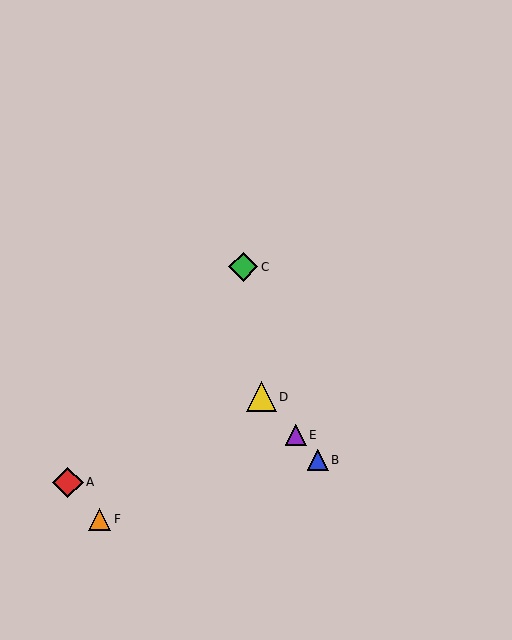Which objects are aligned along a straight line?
Objects B, D, E are aligned along a straight line.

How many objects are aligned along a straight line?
3 objects (B, D, E) are aligned along a straight line.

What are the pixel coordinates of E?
Object E is at (296, 435).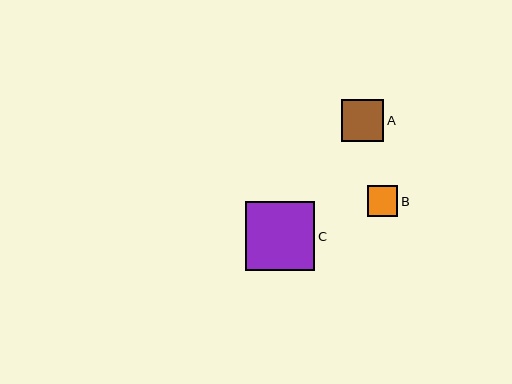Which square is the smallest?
Square B is the smallest with a size of approximately 30 pixels.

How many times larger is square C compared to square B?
Square C is approximately 2.3 times the size of square B.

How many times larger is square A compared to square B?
Square A is approximately 1.4 times the size of square B.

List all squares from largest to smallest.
From largest to smallest: C, A, B.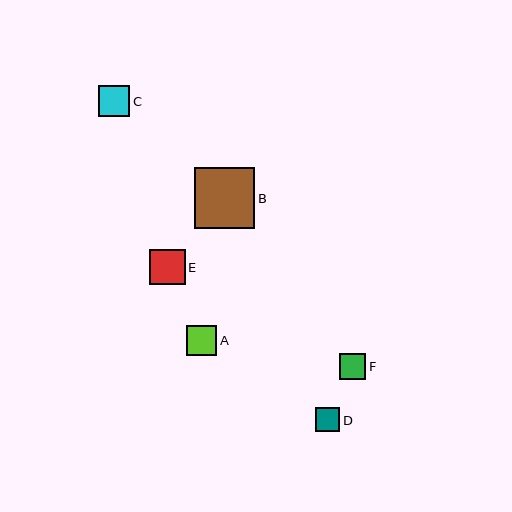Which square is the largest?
Square B is the largest with a size of approximately 60 pixels.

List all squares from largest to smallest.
From largest to smallest: B, E, C, A, F, D.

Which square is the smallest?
Square D is the smallest with a size of approximately 24 pixels.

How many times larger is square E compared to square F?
Square E is approximately 1.3 times the size of square F.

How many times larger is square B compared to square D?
Square B is approximately 2.5 times the size of square D.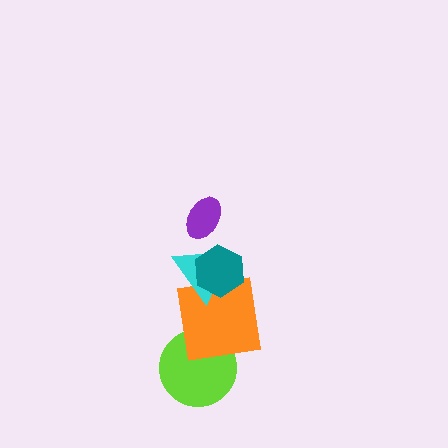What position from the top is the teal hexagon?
The teal hexagon is 2nd from the top.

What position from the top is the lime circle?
The lime circle is 5th from the top.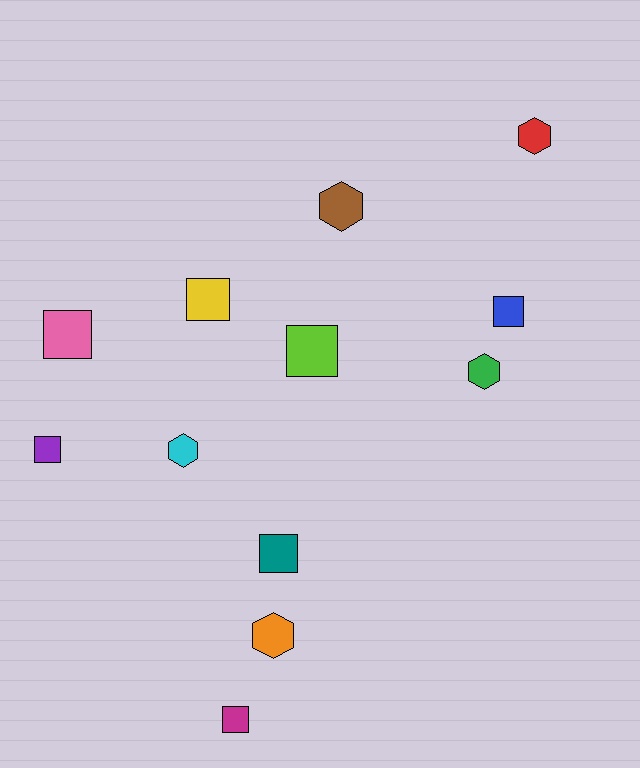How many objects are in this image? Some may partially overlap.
There are 12 objects.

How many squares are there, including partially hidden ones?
There are 7 squares.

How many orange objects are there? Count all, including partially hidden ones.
There is 1 orange object.